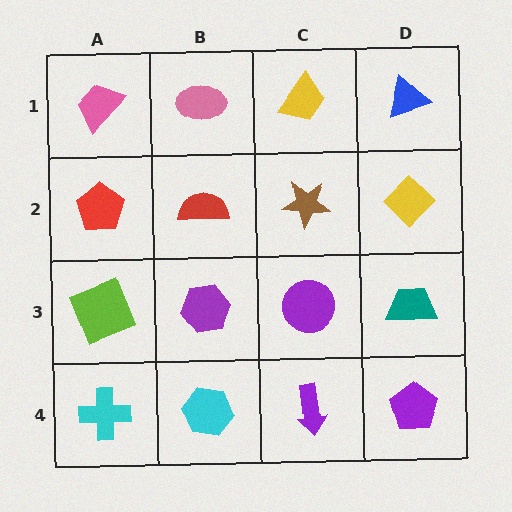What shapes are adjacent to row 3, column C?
A brown star (row 2, column C), a purple arrow (row 4, column C), a purple hexagon (row 3, column B), a teal trapezoid (row 3, column D).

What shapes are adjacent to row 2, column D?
A blue triangle (row 1, column D), a teal trapezoid (row 3, column D), a brown star (row 2, column C).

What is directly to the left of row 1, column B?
A pink trapezoid.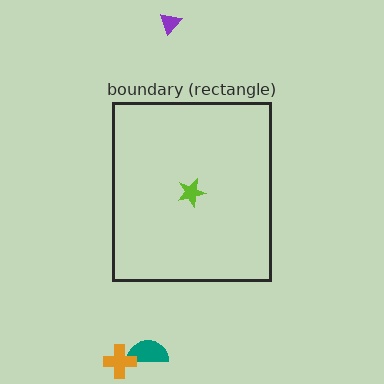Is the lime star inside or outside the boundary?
Inside.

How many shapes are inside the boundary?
1 inside, 3 outside.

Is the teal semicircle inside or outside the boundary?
Outside.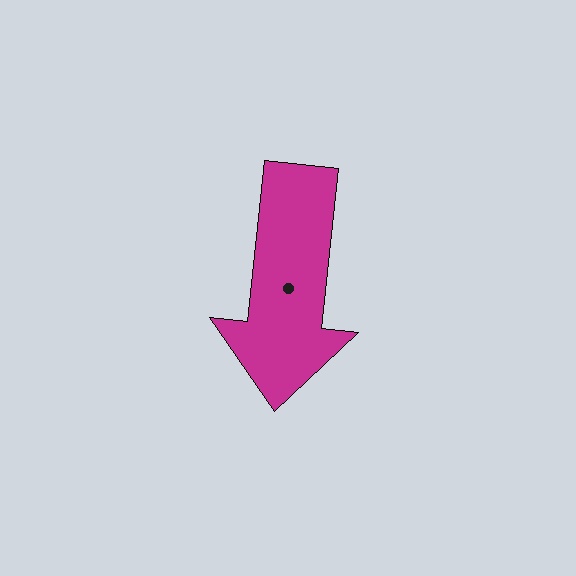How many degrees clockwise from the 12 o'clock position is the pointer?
Approximately 186 degrees.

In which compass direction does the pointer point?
South.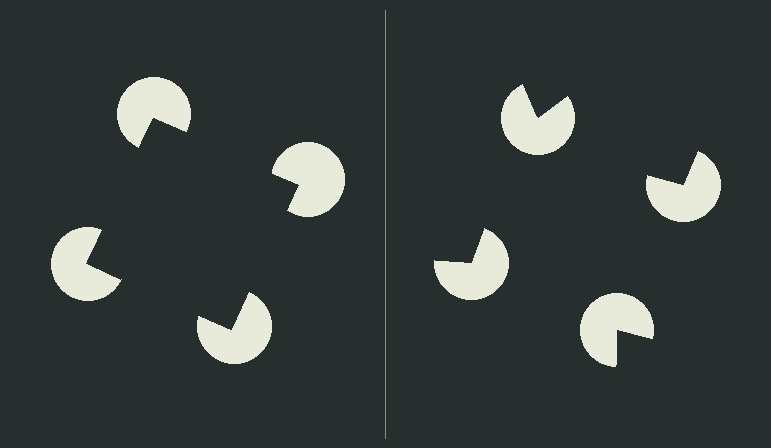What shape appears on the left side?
An illusory square.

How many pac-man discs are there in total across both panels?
8 — 4 on each side.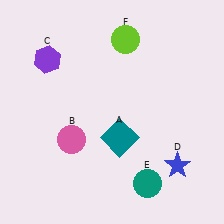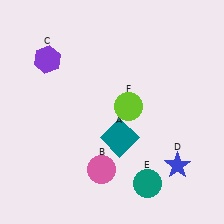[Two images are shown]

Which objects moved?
The objects that moved are: the pink circle (B), the lime circle (F).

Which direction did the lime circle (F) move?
The lime circle (F) moved down.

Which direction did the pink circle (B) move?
The pink circle (B) moved down.